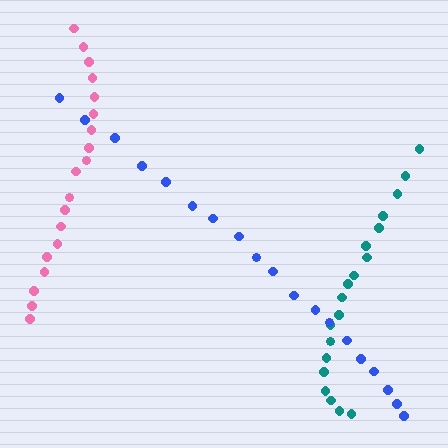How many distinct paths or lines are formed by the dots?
There are 3 distinct paths.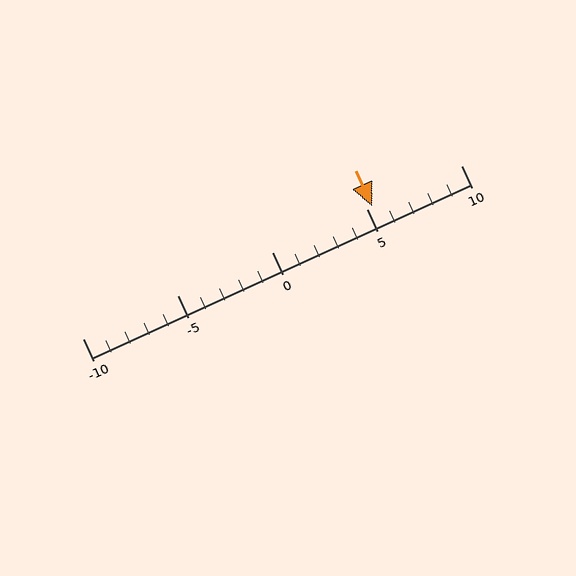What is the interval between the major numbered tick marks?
The major tick marks are spaced 5 units apart.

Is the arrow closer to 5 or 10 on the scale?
The arrow is closer to 5.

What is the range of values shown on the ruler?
The ruler shows values from -10 to 10.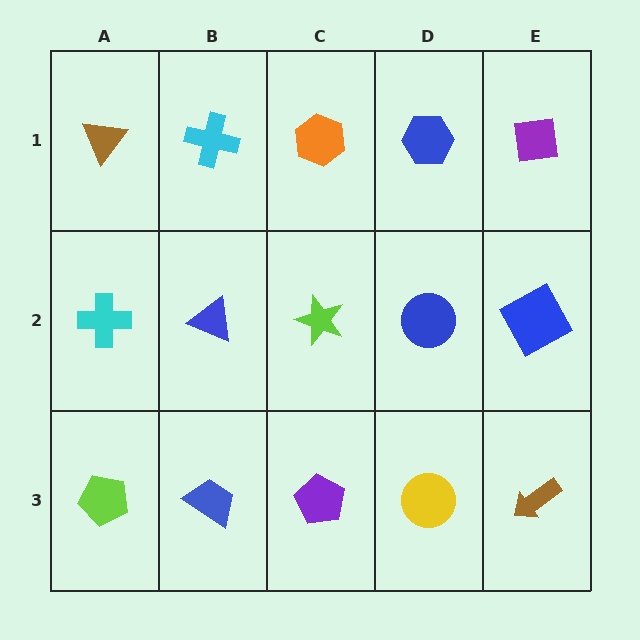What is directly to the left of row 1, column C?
A cyan cross.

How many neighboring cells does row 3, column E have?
2.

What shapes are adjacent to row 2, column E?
A purple square (row 1, column E), a brown arrow (row 3, column E), a blue circle (row 2, column D).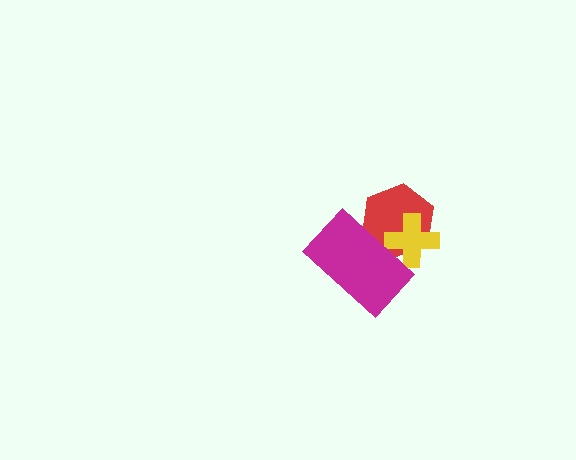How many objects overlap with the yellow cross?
2 objects overlap with the yellow cross.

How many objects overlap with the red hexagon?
2 objects overlap with the red hexagon.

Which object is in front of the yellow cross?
The magenta rectangle is in front of the yellow cross.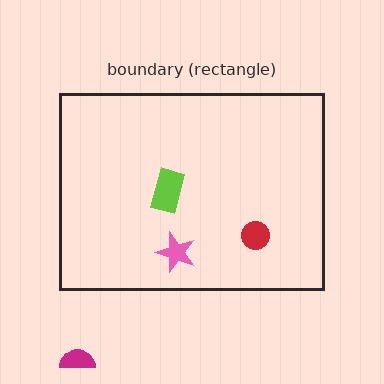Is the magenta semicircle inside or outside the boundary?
Outside.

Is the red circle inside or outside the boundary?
Inside.